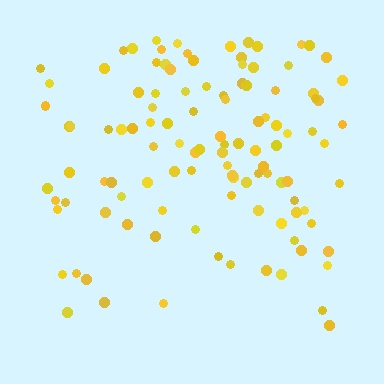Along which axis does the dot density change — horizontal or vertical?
Vertical.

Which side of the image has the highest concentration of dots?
The top.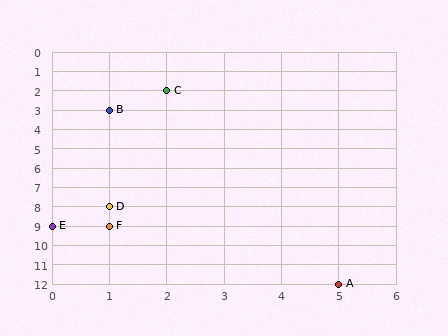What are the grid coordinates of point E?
Point E is at grid coordinates (0, 9).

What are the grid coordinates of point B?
Point B is at grid coordinates (1, 3).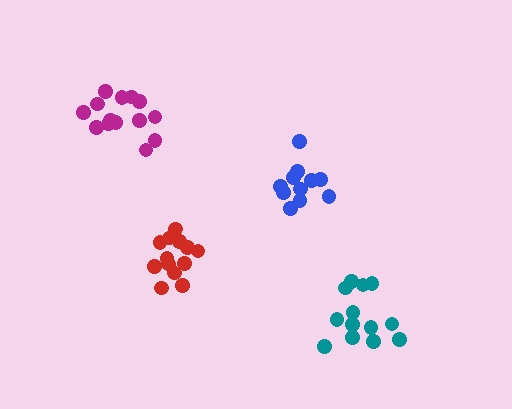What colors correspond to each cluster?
The clusters are colored: red, teal, blue, magenta.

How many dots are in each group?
Group 1: 13 dots, Group 2: 13 dots, Group 3: 11 dots, Group 4: 14 dots (51 total).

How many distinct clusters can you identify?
There are 4 distinct clusters.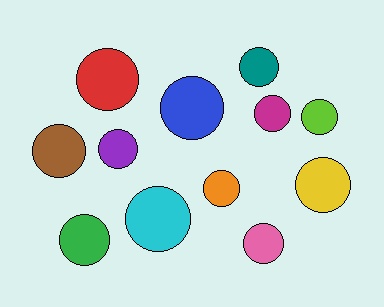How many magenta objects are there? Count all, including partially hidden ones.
There is 1 magenta object.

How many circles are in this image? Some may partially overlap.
There are 12 circles.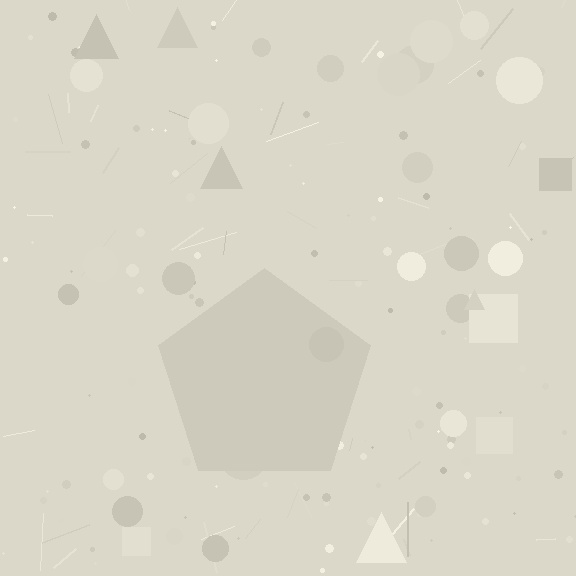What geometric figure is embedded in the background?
A pentagon is embedded in the background.